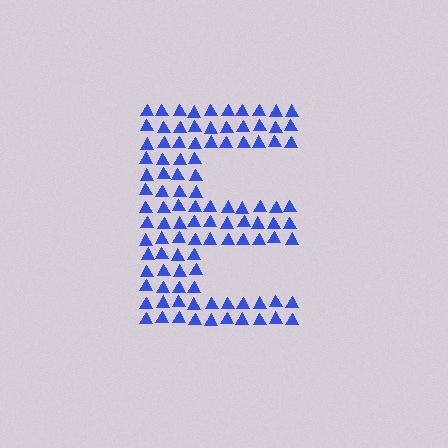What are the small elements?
The small elements are triangles.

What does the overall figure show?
The overall figure shows the letter E.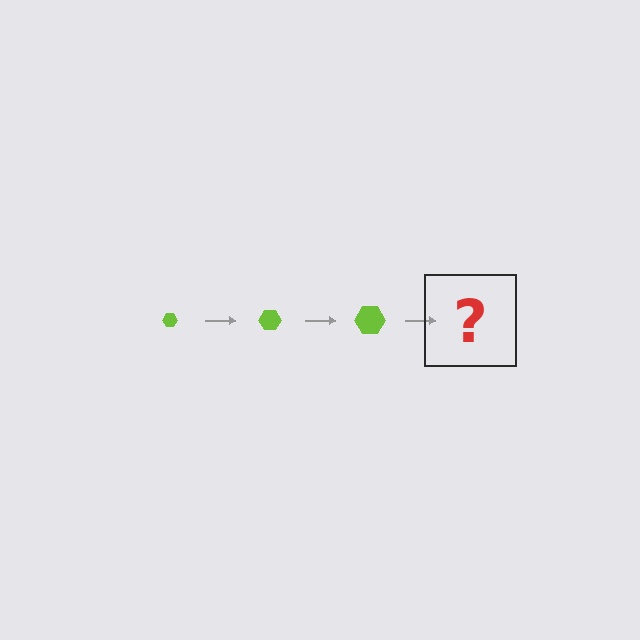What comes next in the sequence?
The next element should be a lime hexagon, larger than the previous one.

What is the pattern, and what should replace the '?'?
The pattern is that the hexagon gets progressively larger each step. The '?' should be a lime hexagon, larger than the previous one.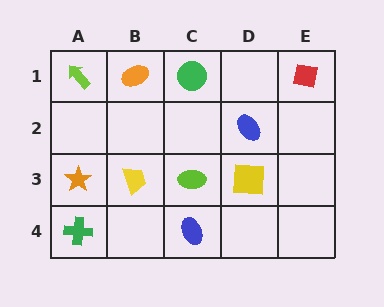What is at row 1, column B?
An orange ellipse.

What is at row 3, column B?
A yellow trapezoid.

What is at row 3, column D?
A yellow square.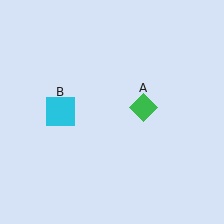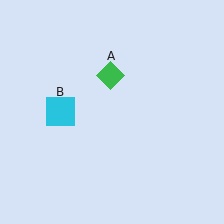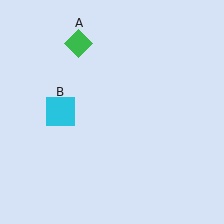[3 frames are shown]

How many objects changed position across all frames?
1 object changed position: green diamond (object A).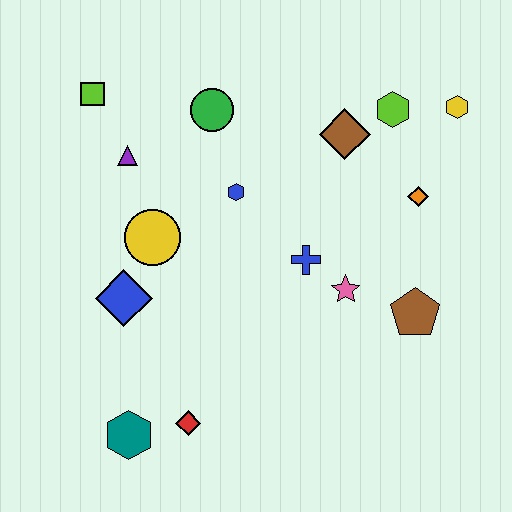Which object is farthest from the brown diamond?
The teal hexagon is farthest from the brown diamond.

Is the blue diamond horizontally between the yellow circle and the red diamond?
No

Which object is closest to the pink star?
The blue cross is closest to the pink star.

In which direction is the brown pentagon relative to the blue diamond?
The brown pentagon is to the right of the blue diamond.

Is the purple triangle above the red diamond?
Yes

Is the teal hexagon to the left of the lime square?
No